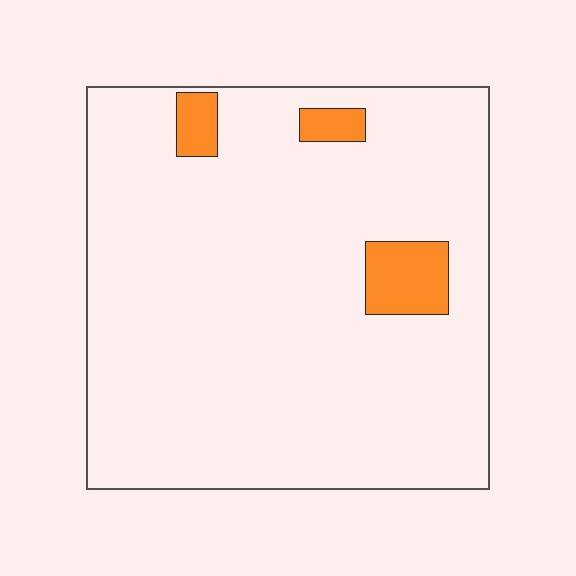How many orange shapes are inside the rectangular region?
3.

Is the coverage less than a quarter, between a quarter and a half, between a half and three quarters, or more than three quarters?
Less than a quarter.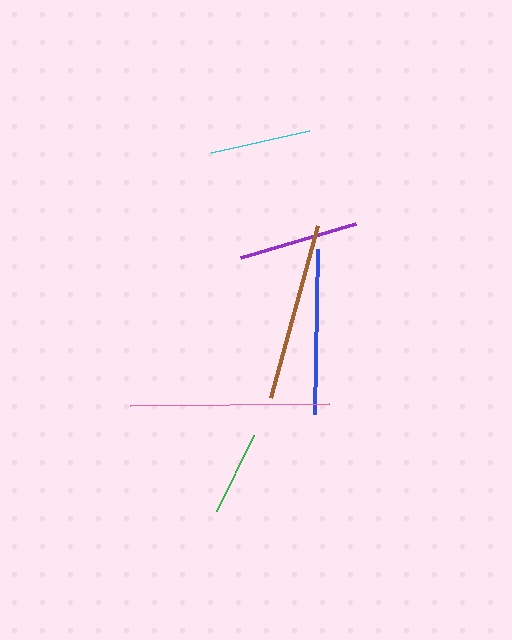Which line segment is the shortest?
The green line is the shortest at approximately 84 pixels.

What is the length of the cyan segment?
The cyan segment is approximately 101 pixels long.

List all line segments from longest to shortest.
From longest to shortest: pink, brown, blue, purple, cyan, green.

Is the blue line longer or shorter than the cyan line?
The blue line is longer than the cyan line.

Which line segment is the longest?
The pink line is the longest at approximately 199 pixels.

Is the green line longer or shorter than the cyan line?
The cyan line is longer than the green line.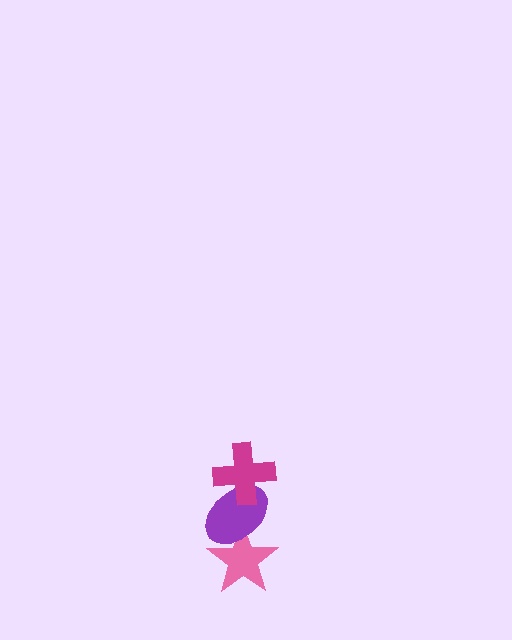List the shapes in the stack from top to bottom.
From top to bottom: the magenta cross, the purple ellipse, the pink star.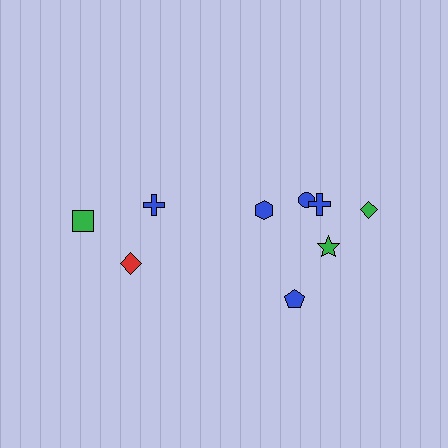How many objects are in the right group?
There are 6 objects.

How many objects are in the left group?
There are 3 objects.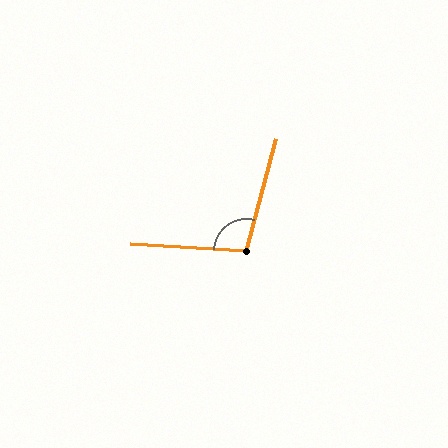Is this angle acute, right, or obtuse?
It is obtuse.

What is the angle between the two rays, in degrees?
Approximately 101 degrees.